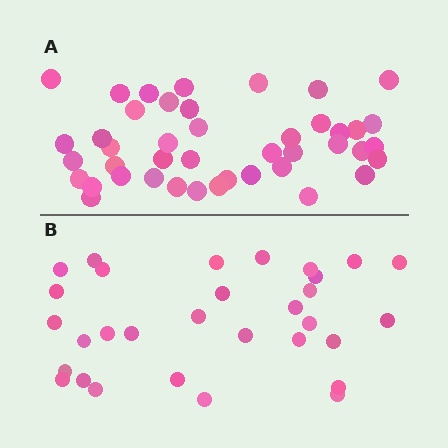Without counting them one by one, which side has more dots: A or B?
Region A (the top region) has more dots.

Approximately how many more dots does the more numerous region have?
Region A has roughly 12 or so more dots than region B.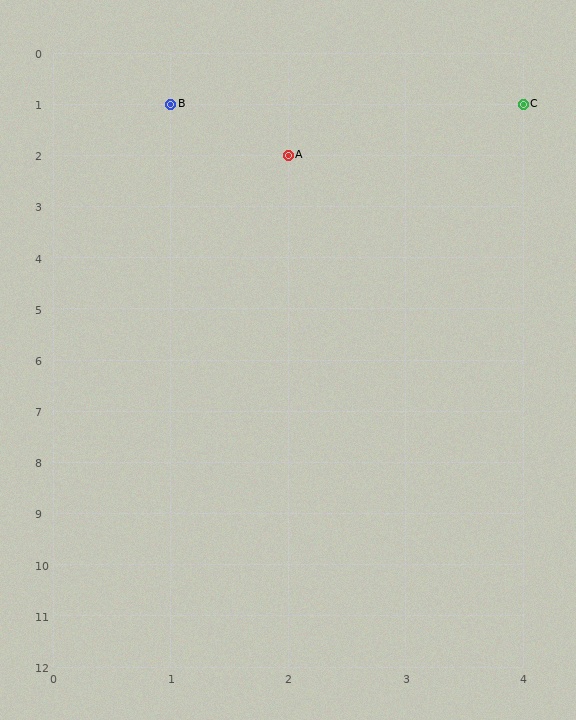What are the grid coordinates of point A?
Point A is at grid coordinates (2, 2).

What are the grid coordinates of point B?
Point B is at grid coordinates (1, 1).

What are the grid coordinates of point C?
Point C is at grid coordinates (4, 1).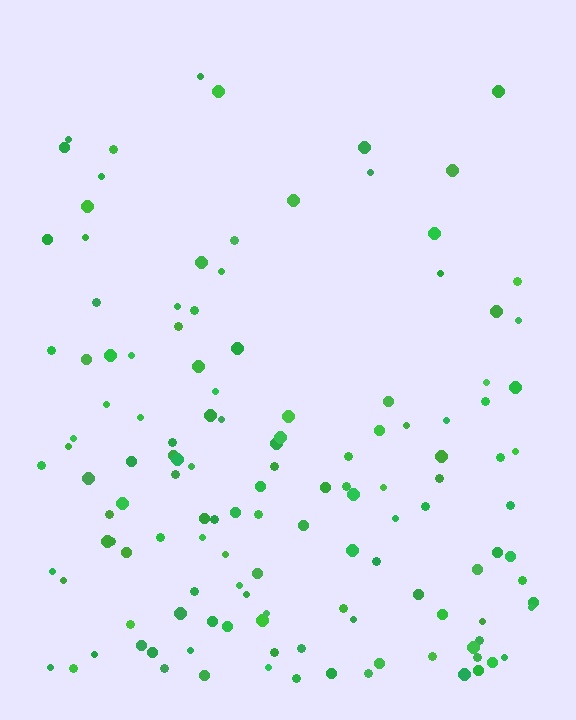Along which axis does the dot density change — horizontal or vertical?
Vertical.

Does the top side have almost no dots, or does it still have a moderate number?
Still a moderate number, just noticeably fewer than the bottom.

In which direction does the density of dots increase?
From top to bottom, with the bottom side densest.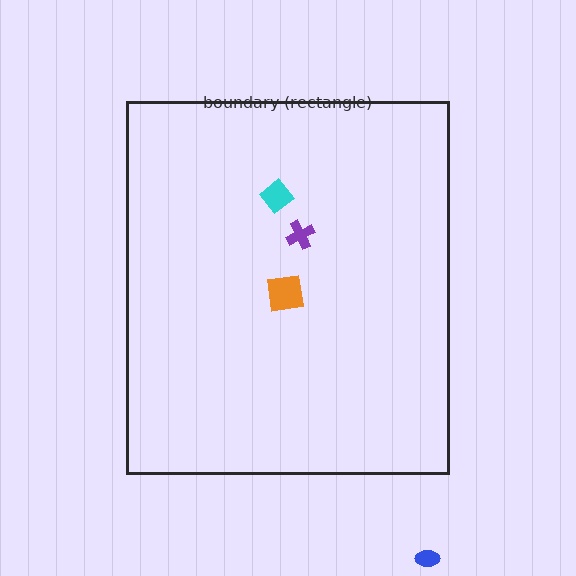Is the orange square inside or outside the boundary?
Inside.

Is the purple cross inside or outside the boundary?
Inside.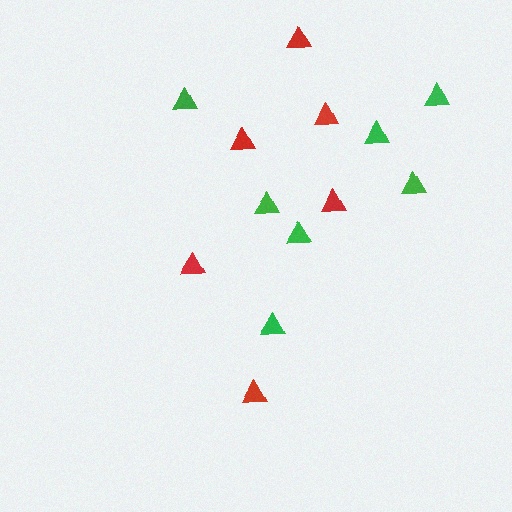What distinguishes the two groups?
There are 2 groups: one group of red triangles (6) and one group of green triangles (7).